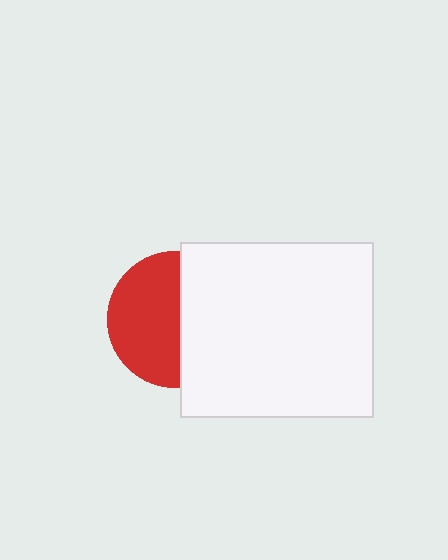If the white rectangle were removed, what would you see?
You would see the complete red circle.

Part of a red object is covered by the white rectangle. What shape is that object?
It is a circle.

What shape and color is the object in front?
The object in front is a white rectangle.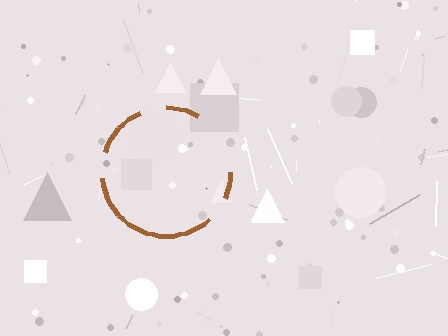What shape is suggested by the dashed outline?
The dashed outline suggests a circle.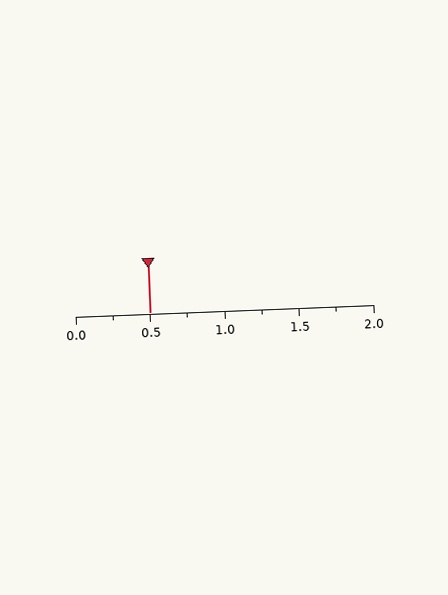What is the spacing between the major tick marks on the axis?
The major ticks are spaced 0.5 apart.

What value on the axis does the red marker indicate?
The marker indicates approximately 0.5.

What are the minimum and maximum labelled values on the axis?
The axis runs from 0.0 to 2.0.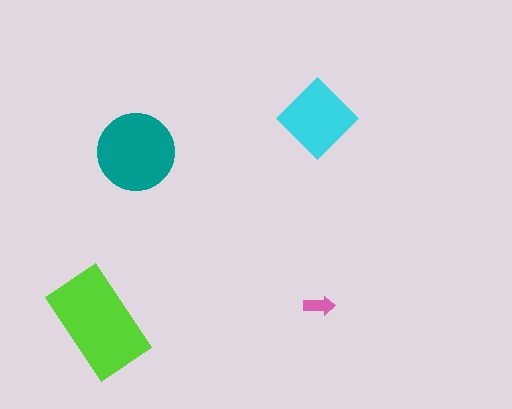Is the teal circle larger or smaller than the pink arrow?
Larger.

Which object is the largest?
The lime rectangle.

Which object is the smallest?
The pink arrow.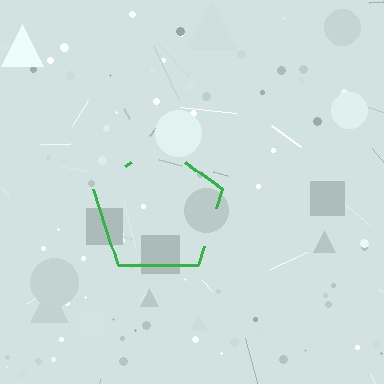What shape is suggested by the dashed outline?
The dashed outline suggests a pentagon.